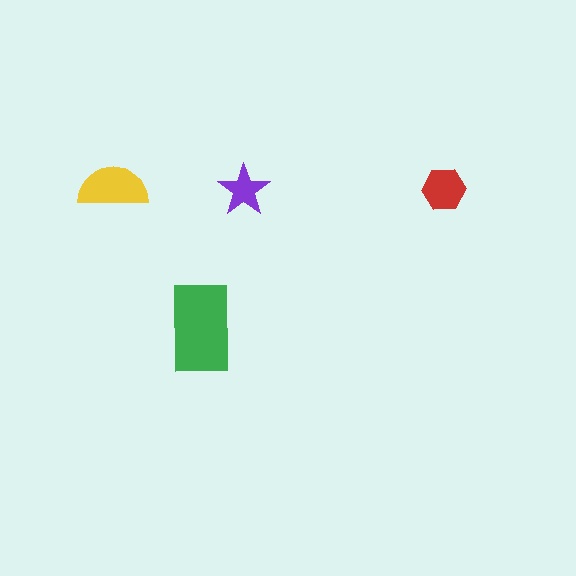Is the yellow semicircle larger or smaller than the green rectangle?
Smaller.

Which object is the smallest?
The purple star.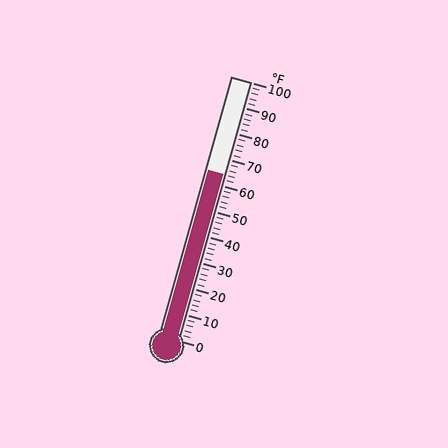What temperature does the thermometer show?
The thermometer shows approximately 64°F.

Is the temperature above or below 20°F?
The temperature is above 20°F.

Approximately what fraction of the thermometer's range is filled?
The thermometer is filled to approximately 65% of its range.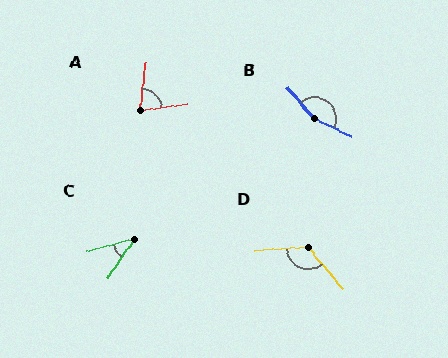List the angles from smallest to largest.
C (40°), A (75°), D (127°), B (156°).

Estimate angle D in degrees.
Approximately 127 degrees.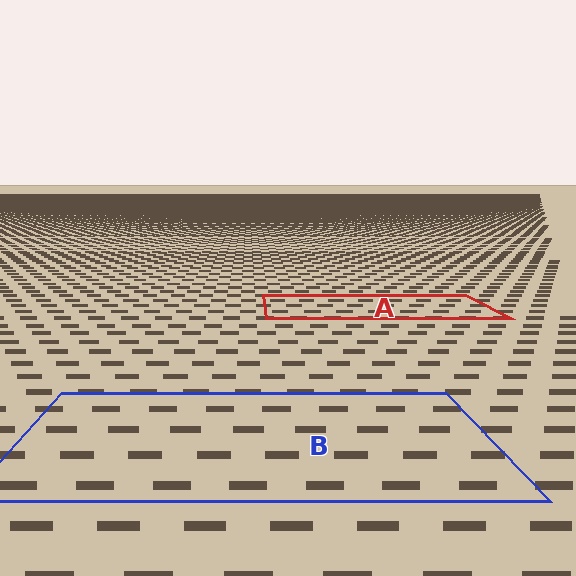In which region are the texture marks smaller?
The texture marks are smaller in region A, because it is farther away.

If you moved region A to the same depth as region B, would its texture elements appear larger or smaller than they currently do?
They would appear larger. At a closer depth, the same texture elements are projected at a bigger on-screen size.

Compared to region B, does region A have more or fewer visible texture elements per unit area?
Region A has more texture elements per unit area — they are packed more densely because it is farther away.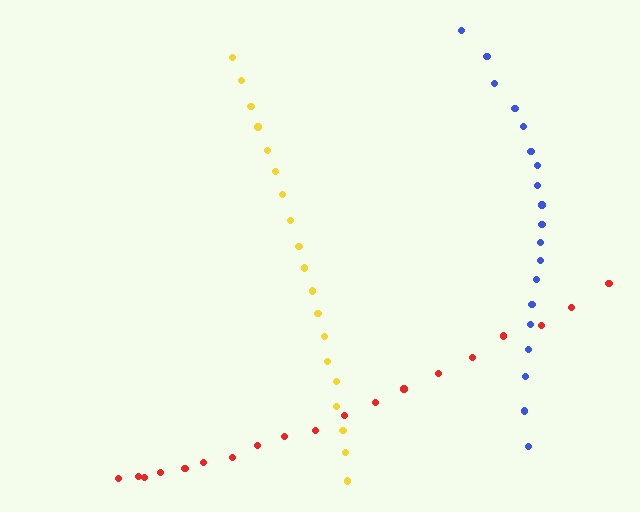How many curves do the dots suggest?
There are 3 distinct paths.